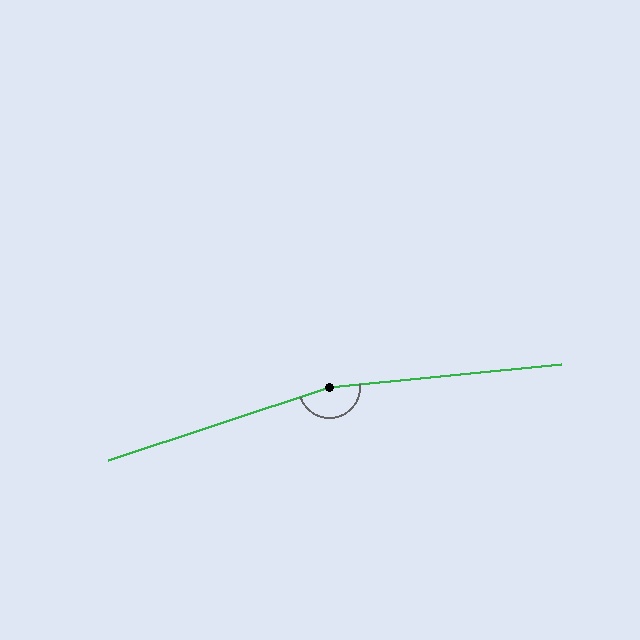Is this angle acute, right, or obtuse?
It is obtuse.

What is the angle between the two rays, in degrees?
Approximately 168 degrees.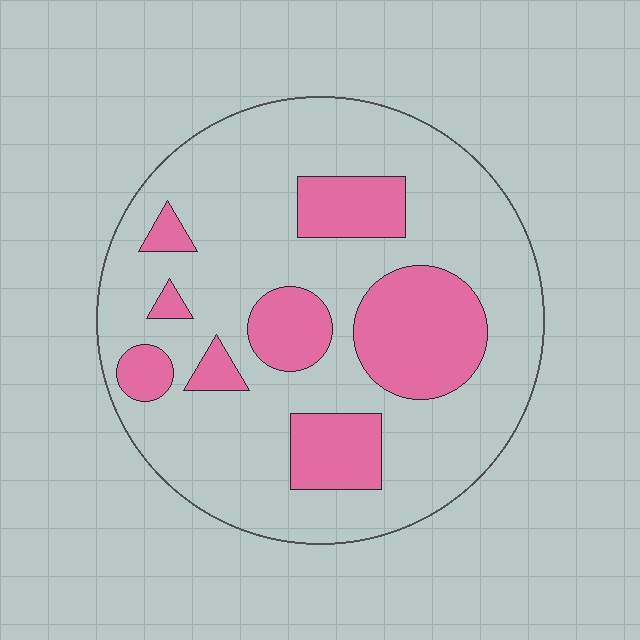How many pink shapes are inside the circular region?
8.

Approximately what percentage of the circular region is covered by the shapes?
Approximately 25%.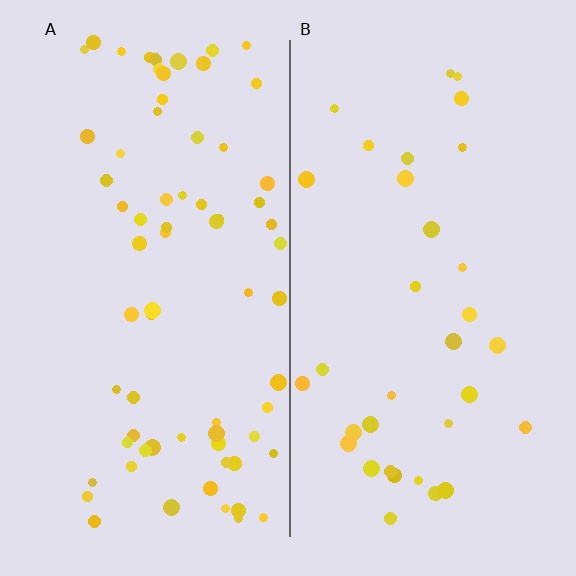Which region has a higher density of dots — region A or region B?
A (the left).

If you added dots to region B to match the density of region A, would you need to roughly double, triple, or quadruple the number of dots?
Approximately double.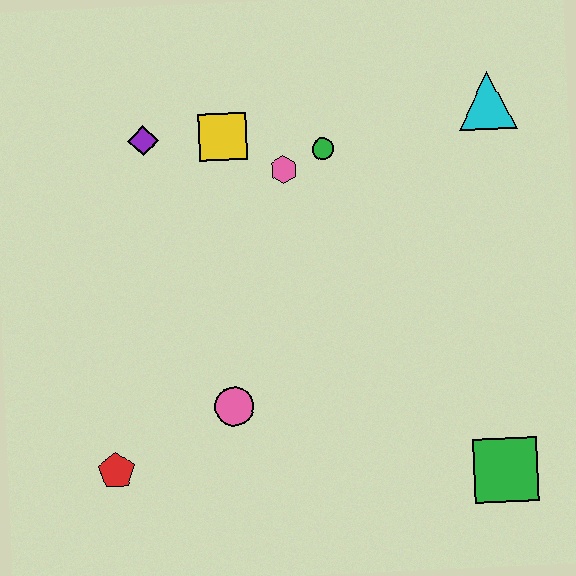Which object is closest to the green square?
The pink circle is closest to the green square.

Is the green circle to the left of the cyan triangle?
Yes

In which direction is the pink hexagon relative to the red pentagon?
The pink hexagon is above the red pentagon.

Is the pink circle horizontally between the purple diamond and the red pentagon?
No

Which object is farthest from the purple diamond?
The green square is farthest from the purple diamond.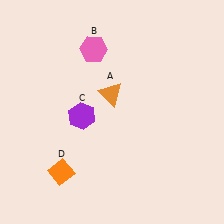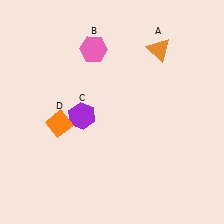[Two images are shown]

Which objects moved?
The objects that moved are: the orange triangle (A), the orange diamond (D).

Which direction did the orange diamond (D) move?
The orange diamond (D) moved up.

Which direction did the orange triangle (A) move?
The orange triangle (A) moved right.